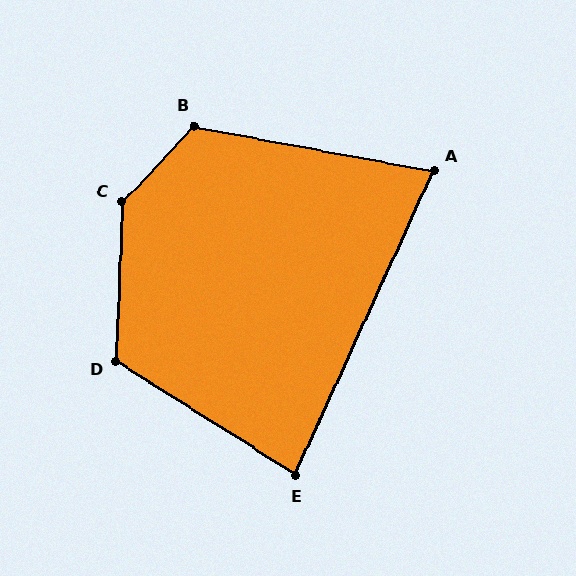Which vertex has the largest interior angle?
C, at approximately 138 degrees.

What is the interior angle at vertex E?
Approximately 82 degrees (acute).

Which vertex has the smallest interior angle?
A, at approximately 76 degrees.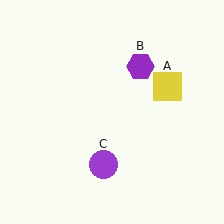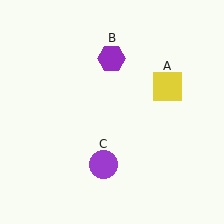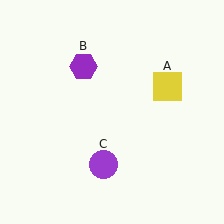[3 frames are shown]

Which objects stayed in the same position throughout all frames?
Yellow square (object A) and purple circle (object C) remained stationary.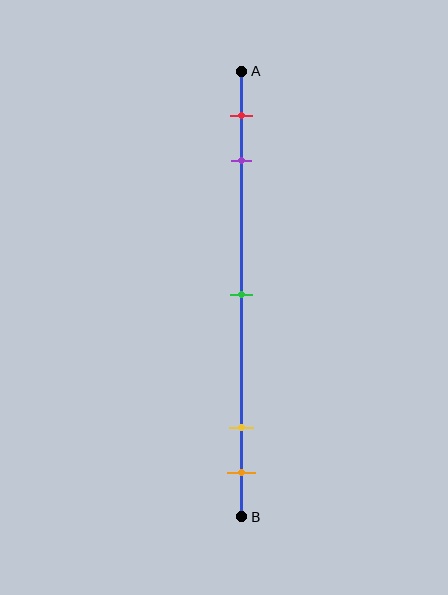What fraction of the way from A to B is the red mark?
The red mark is approximately 10% (0.1) of the way from A to B.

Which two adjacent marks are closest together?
The yellow and orange marks are the closest adjacent pair.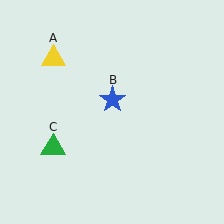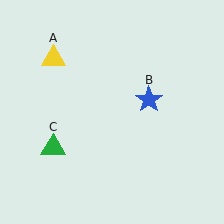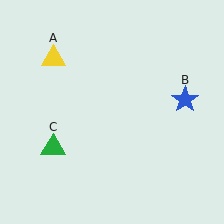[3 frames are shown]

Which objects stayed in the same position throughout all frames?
Yellow triangle (object A) and green triangle (object C) remained stationary.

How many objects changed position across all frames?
1 object changed position: blue star (object B).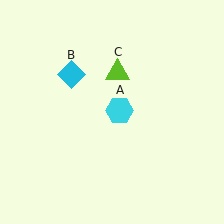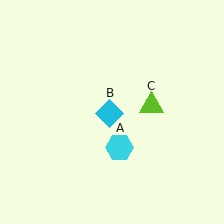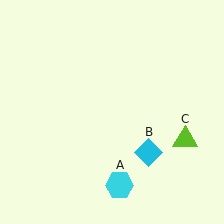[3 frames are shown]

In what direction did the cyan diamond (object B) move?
The cyan diamond (object B) moved down and to the right.